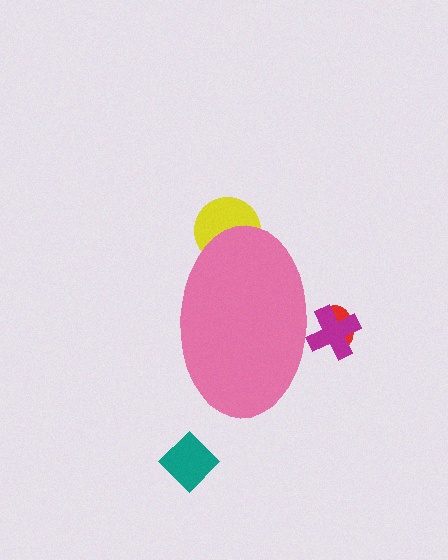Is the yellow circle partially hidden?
Yes, the yellow circle is partially hidden behind the pink ellipse.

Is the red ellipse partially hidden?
Yes, the red ellipse is partially hidden behind the pink ellipse.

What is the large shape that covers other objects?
A pink ellipse.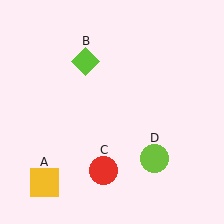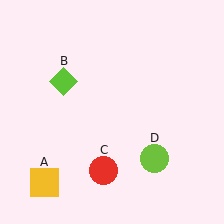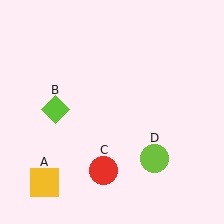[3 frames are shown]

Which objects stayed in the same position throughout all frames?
Yellow square (object A) and red circle (object C) and lime circle (object D) remained stationary.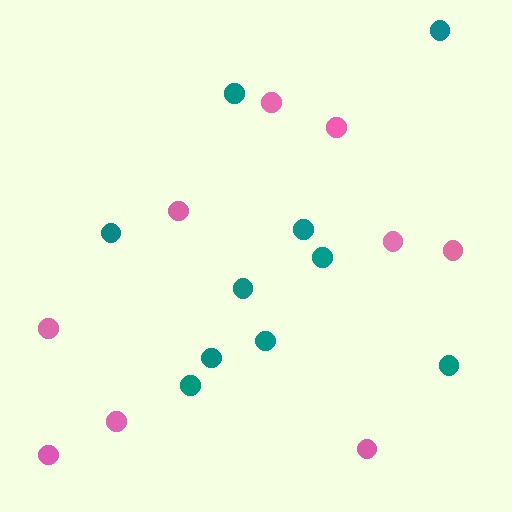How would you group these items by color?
There are 2 groups: one group of pink circles (9) and one group of teal circles (10).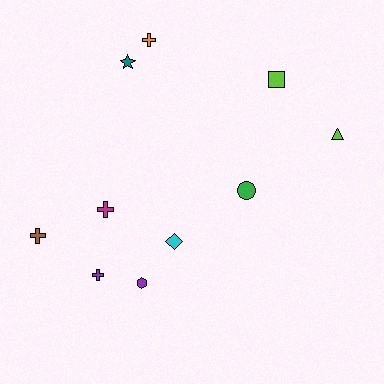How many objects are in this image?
There are 10 objects.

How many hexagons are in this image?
There is 1 hexagon.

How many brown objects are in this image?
There is 1 brown object.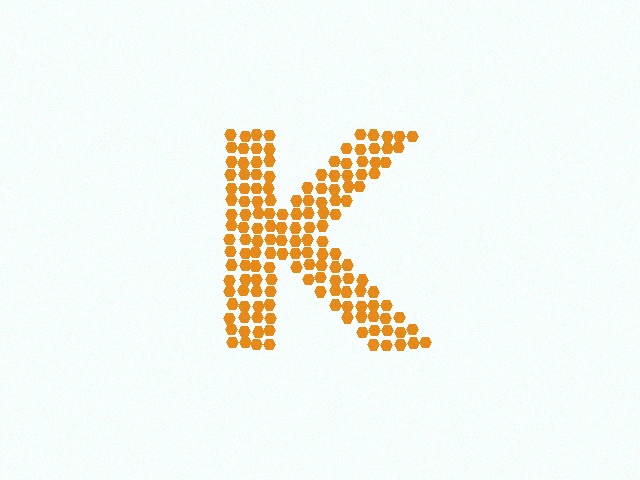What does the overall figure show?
The overall figure shows the letter K.